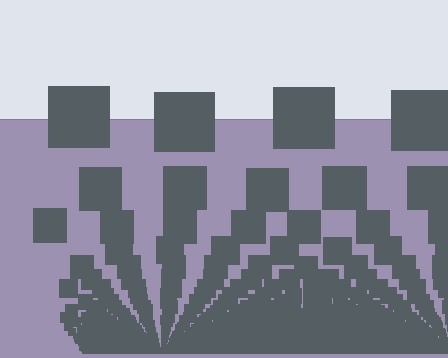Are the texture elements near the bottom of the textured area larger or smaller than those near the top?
Smaller. The gradient is inverted — elements near the bottom are smaller and denser.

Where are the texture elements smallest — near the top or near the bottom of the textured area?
Near the bottom.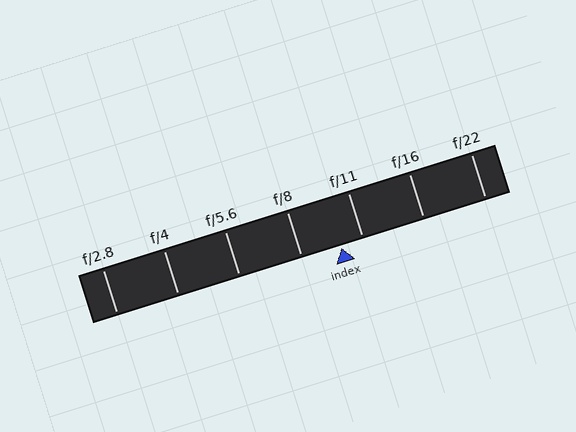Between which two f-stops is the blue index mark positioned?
The index mark is between f/8 and f/11.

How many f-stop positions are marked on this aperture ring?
There are 7 f-stop positions marked.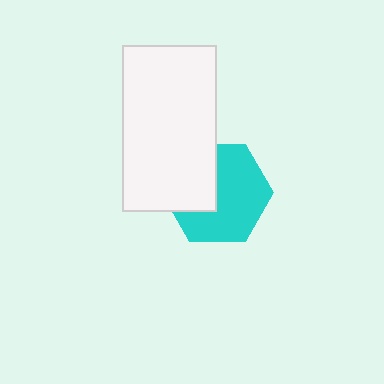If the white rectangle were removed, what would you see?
You would see the complete cyan hexagon.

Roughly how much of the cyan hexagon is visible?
About half of it is visible (roughly 63%).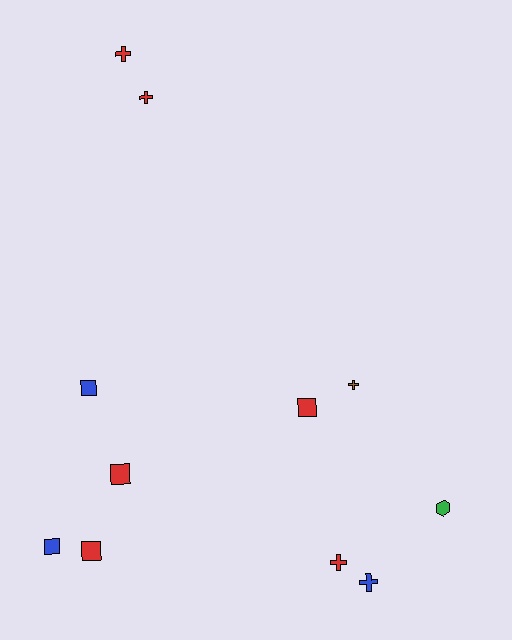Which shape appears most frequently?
Cross, with 5 objects.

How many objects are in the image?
There are 11 objects.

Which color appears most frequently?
Red, with 6 objects.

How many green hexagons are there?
There is 1 green hexagon.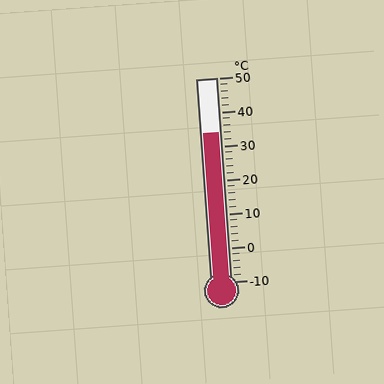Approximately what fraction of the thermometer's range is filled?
The thermometer is filled to approximately 75% of its range.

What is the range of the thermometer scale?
The thermometer scale ranges from -10°C to 50°C.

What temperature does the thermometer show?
The thermometer shows approximately 34°C.